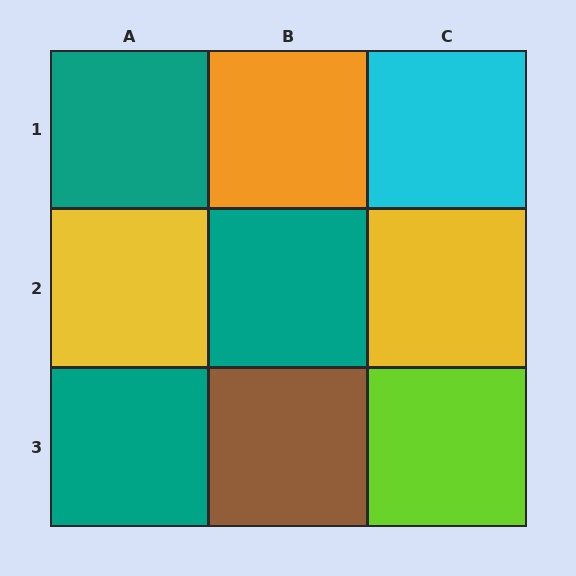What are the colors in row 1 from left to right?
Teal, orange, cyan.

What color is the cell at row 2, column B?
Teal.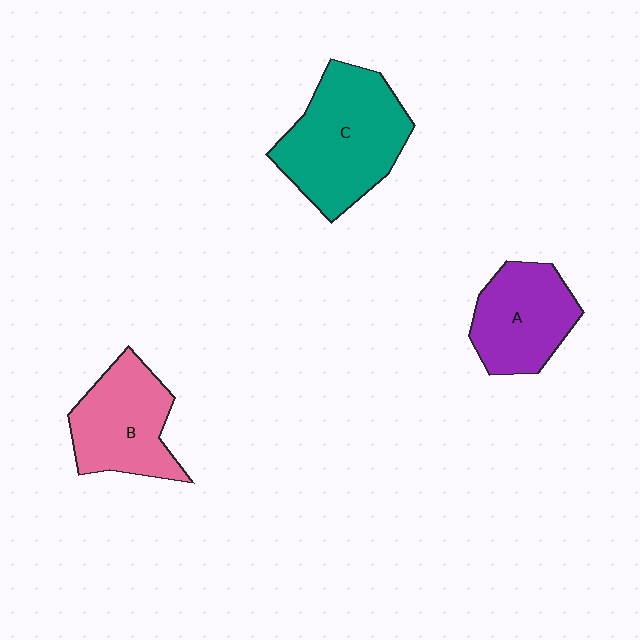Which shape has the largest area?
Shape C (teal).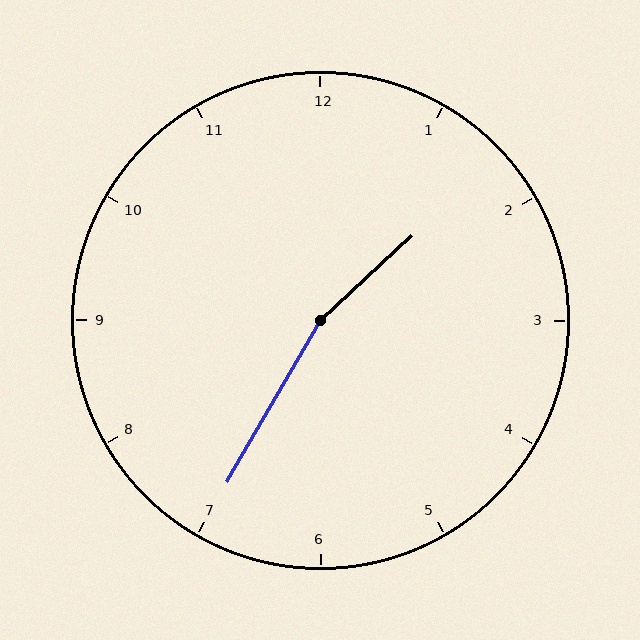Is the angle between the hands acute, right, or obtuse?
It is obtuse.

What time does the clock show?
1:35.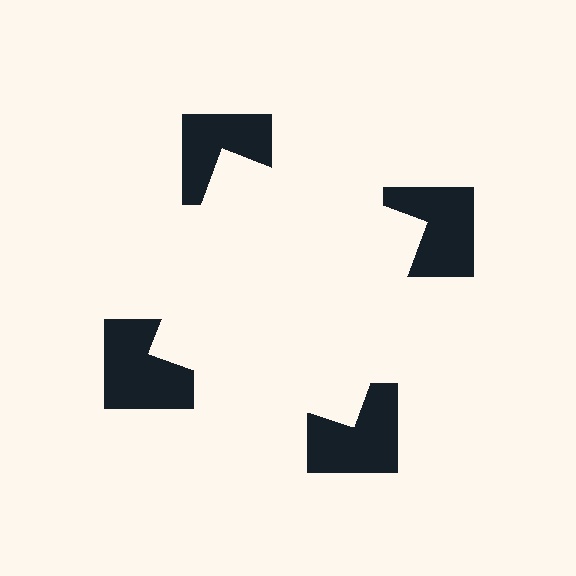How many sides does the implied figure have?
4 sides.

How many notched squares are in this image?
There are 4 — one at each vertex of the illusory square.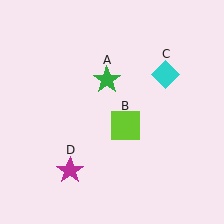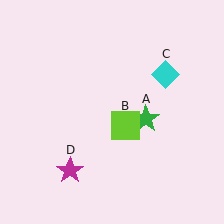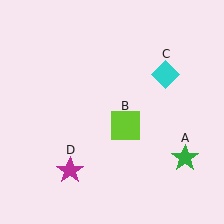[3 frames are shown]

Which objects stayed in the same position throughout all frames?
Lime square (object B) and cyan diamond (object C) and magenta star (object D) remained stationary.